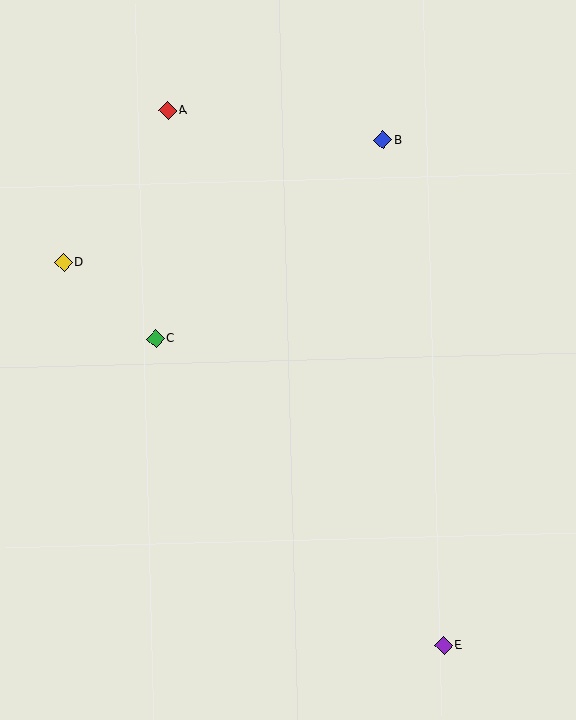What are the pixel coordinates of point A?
Point A is at (168, 110).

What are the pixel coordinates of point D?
Point D is at (64, 262).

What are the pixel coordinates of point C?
Point C is at (156, 339).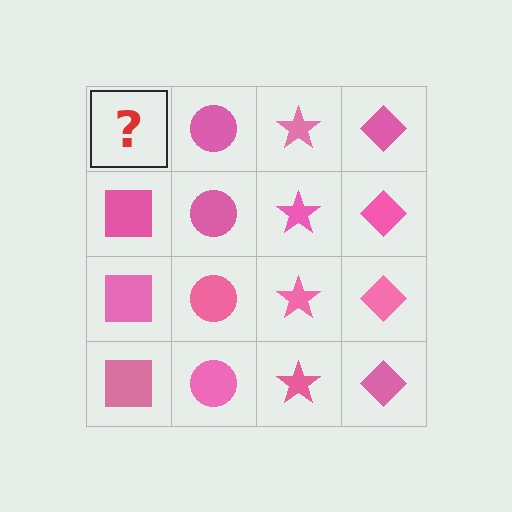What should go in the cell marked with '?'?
The missing cell should contain a pink square.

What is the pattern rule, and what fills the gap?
The rule is that each column has a consistent shape. The gap should be filled with a pink square.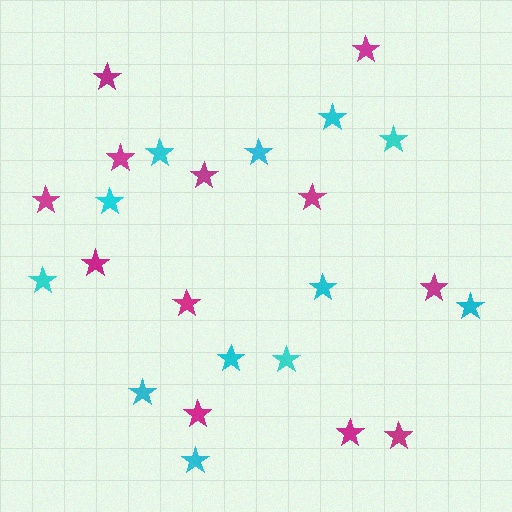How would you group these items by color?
There are 2 groups: one group of magenta stars (12) and one group of cyan stars (12).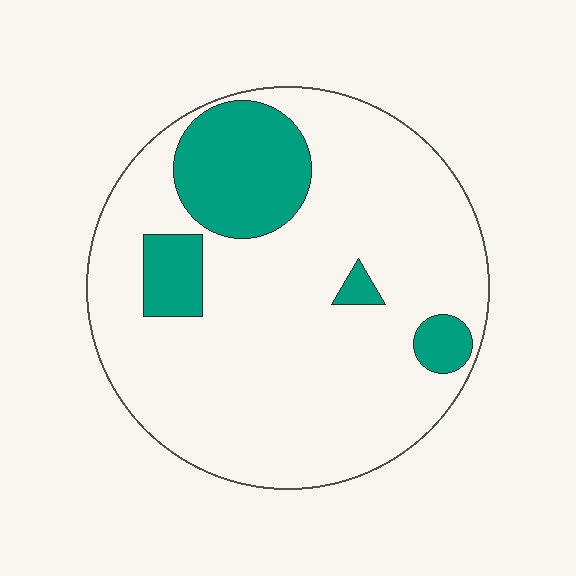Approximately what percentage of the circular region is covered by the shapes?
Approximately 20%.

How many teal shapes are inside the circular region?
4.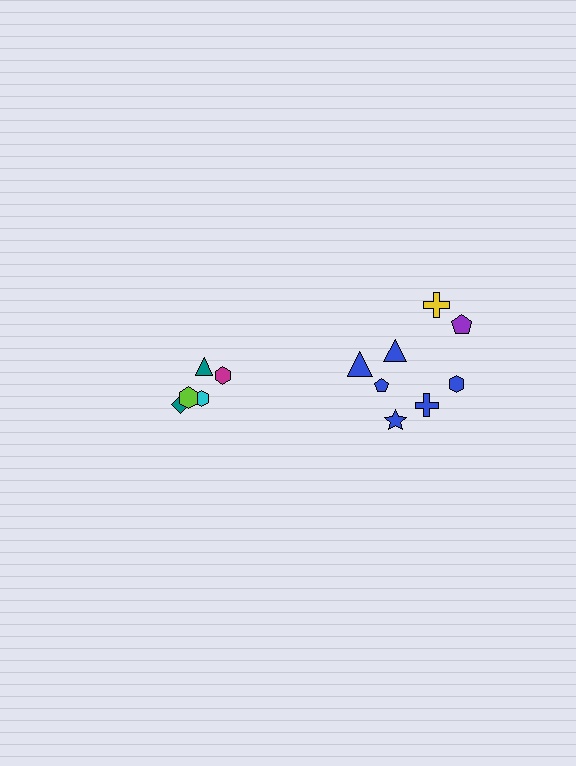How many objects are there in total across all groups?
There are 13 objects.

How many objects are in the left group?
There are 5 objects.